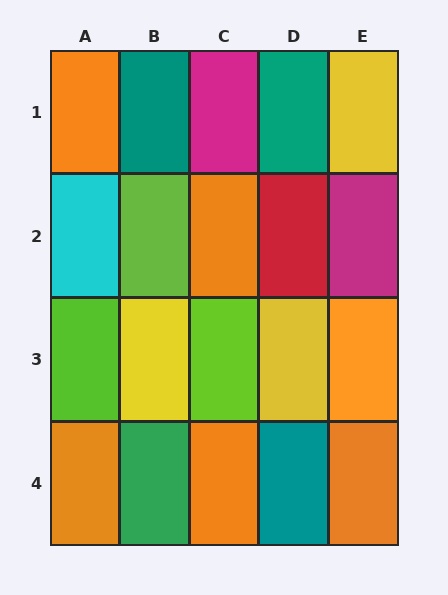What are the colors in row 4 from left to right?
Orange, green, orange, teal, orange.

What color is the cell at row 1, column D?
Teal.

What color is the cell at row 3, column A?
Lime.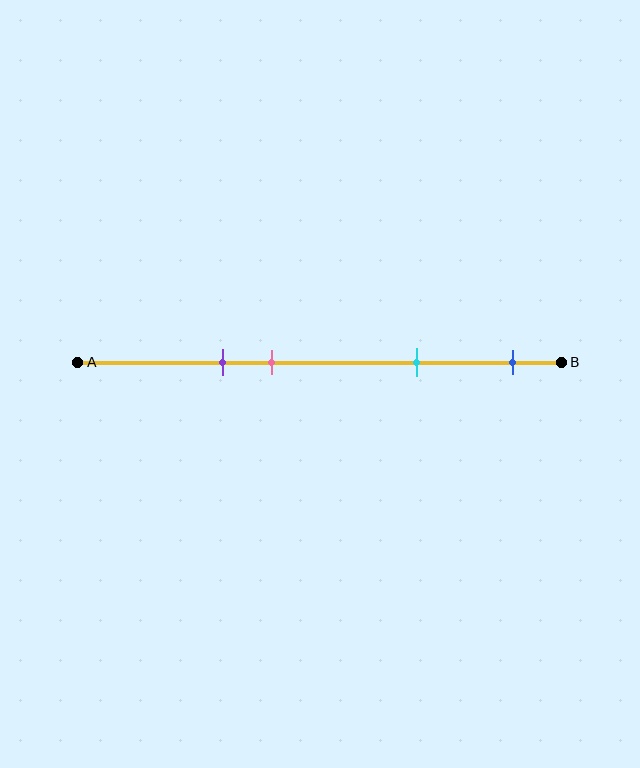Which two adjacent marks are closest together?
The purple and pink marks are the closest adjacent pair.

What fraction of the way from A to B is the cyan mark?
The cyan mark is approximately 70% (0.7) of the way from A to B.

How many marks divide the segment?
There are 4 marks dividing the segment.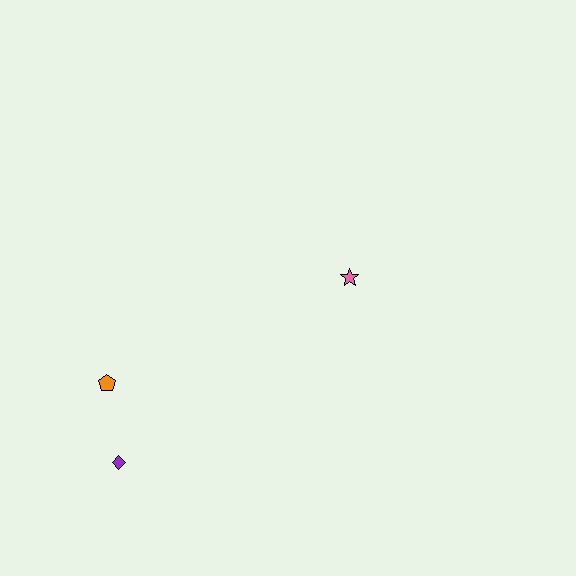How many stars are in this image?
There is 1 star.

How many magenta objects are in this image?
There are no magenta objects.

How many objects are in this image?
There are 3 objects.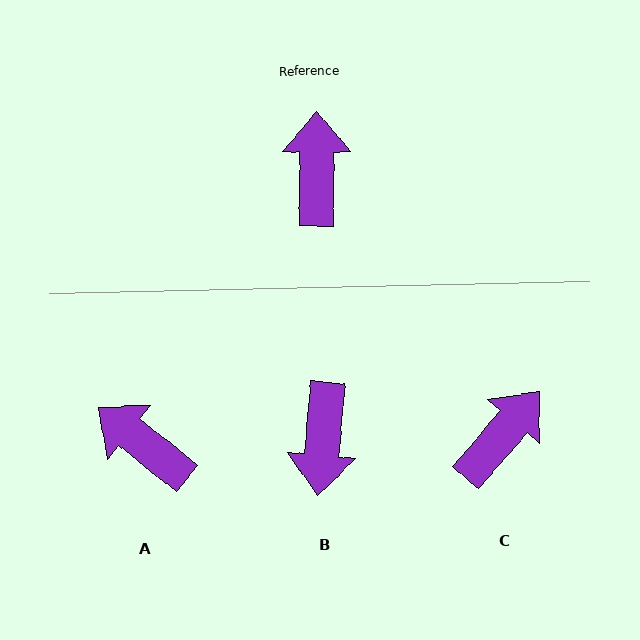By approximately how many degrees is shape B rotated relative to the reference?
Approximately 175 degrees counter-clockwise.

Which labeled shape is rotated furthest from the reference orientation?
B, about 175 degrees away.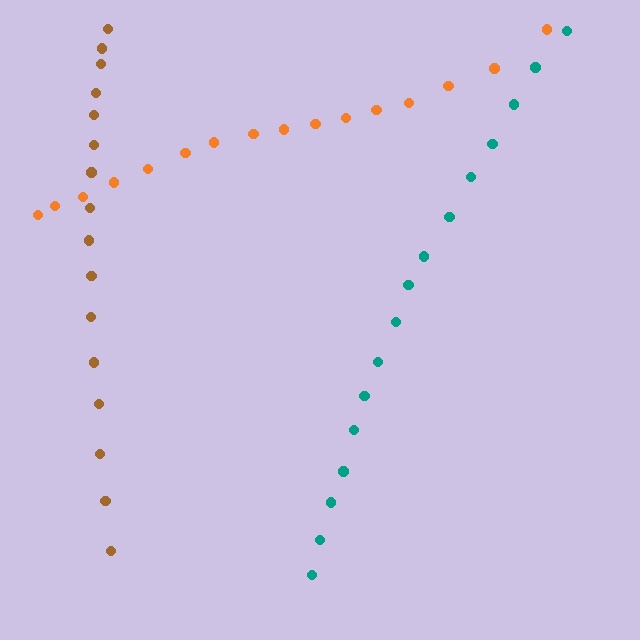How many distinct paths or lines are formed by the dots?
There are 3 distinct paths.